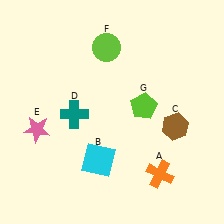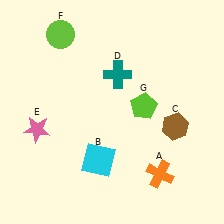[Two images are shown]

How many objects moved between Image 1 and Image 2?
2 objects moved between the two images.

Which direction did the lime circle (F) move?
The lime circle (F) moved left.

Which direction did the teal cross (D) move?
The teal cross (D) moved right.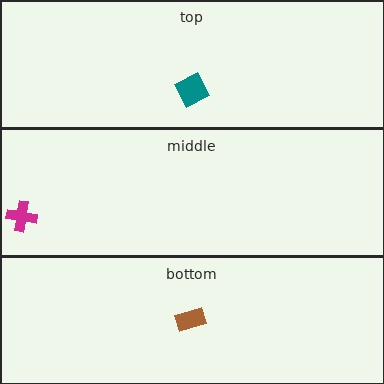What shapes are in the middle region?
The magenta cross.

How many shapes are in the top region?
1.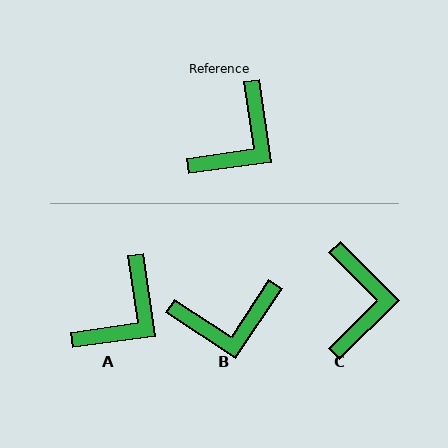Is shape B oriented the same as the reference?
No, it is off by about 42 degrees.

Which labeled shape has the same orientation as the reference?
A.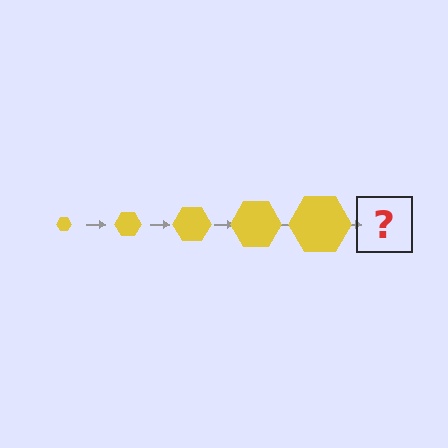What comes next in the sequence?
The next element should be a yellow hexagon, larger than the previous one.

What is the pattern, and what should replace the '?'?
The pattern is that the hexagon gets progressively larger each step. The '?' should be a yellow hexagon, larger than the previous one.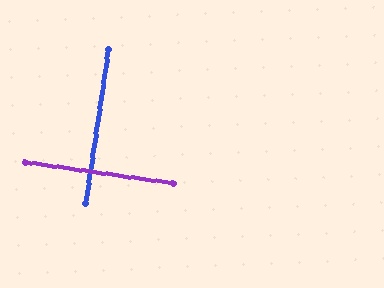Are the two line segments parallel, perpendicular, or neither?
Perpendicular — they meet at approximately 90°.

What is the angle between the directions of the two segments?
Approximately 90 degrees.